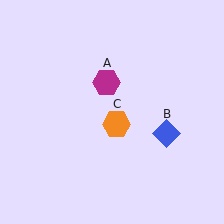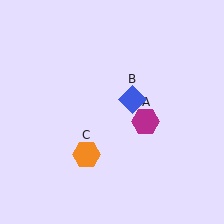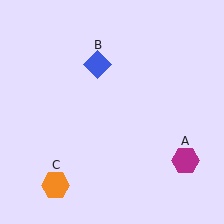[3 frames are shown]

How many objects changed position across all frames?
3 objects changed position: magenta hexagon (object A), blue diamond (object B), orange hexagon (object C).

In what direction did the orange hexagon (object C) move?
The orange hexagon (object C) moved down and to the left.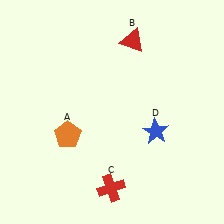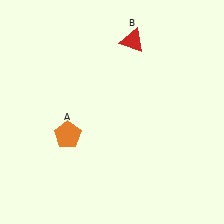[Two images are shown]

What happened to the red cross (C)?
The red cross (C) was removed in Image 2. It was in the bottom-left area of Image 1.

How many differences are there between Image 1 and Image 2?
There are 2 differences between the two images.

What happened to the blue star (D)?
The blue star (D) was removed in Image 2. It was in the bottom-right area of Image 1.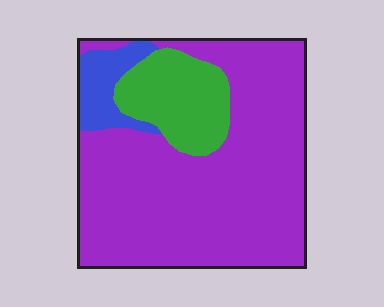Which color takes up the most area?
Purple, at roughly 75%.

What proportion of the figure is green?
Green takes up less than a quarter of the figure.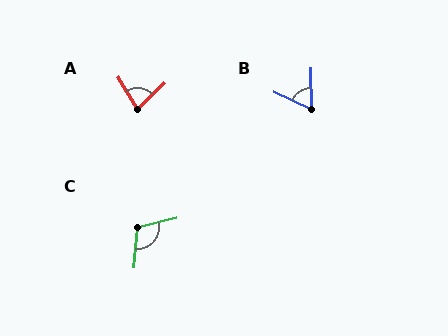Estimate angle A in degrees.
Approximately 78 degrees.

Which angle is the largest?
C, at approximately 109 degrees.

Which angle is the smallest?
B, at approximately 63 degrees.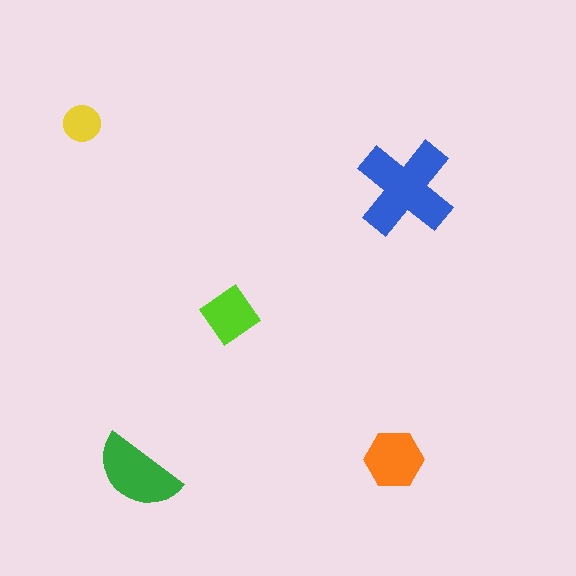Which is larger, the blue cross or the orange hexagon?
The blue cross.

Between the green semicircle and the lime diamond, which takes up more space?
The green semicircle.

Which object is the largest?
The blue cross.